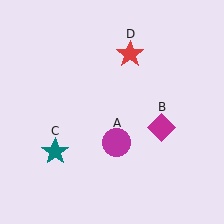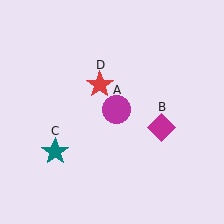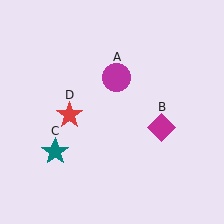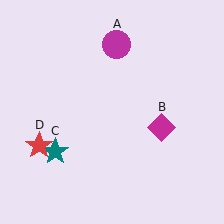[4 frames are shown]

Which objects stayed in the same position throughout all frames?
Magenta diamond (object B) and teal star (object C) remained stationary.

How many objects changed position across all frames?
2 objects changed position: magenta circle (object A), red star (object D).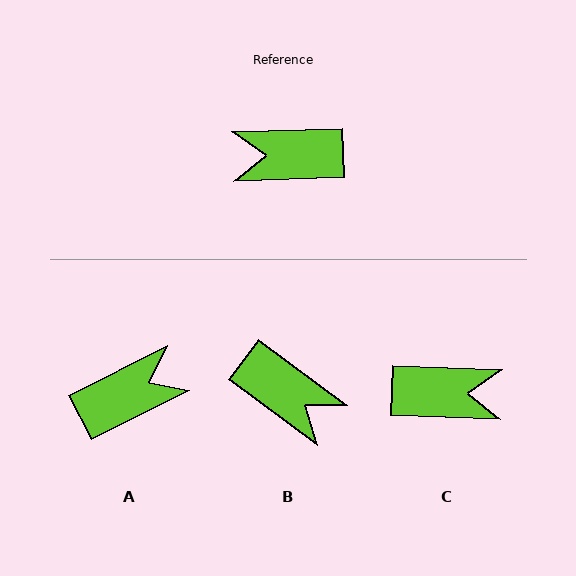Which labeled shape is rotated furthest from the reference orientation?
C, about 176 degrees away.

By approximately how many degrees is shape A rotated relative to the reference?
Approximately 155 degrees clockwise.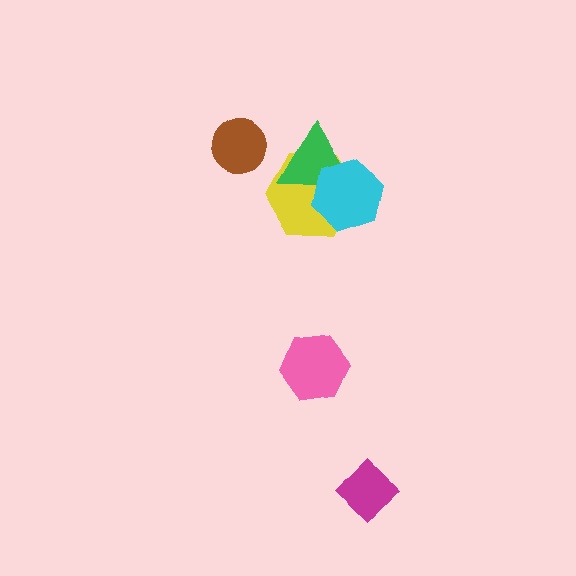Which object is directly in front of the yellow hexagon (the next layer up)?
The green triangle is directly in front of the yellow hexagon.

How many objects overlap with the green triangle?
2 objects overlap with the green triangle.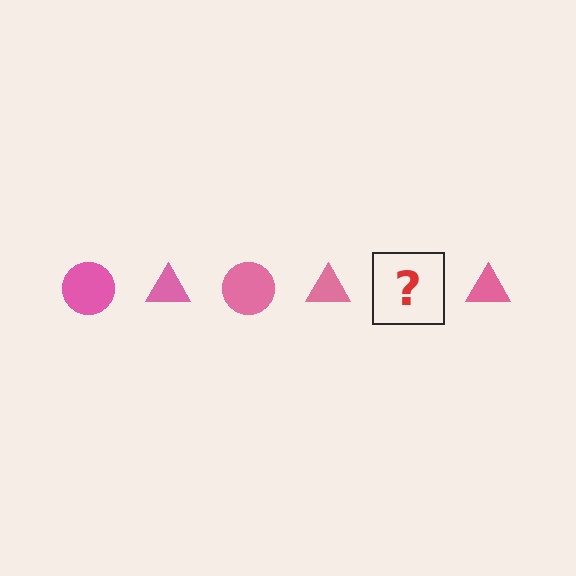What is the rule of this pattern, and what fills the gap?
The rule is that the pattern cycles through circle, triangle shapes in pink. The gap should be filled with a pink circle.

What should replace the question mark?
The question mark should be replaced with a pink circle.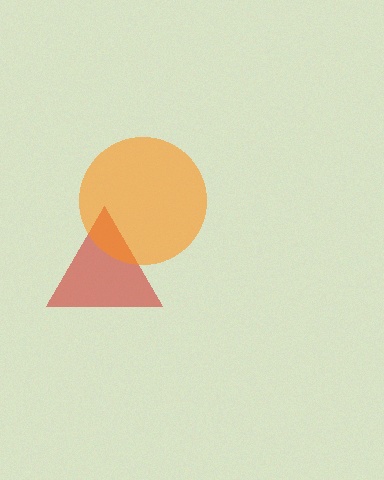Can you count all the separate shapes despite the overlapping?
Yes, there are 2 separate shapes.